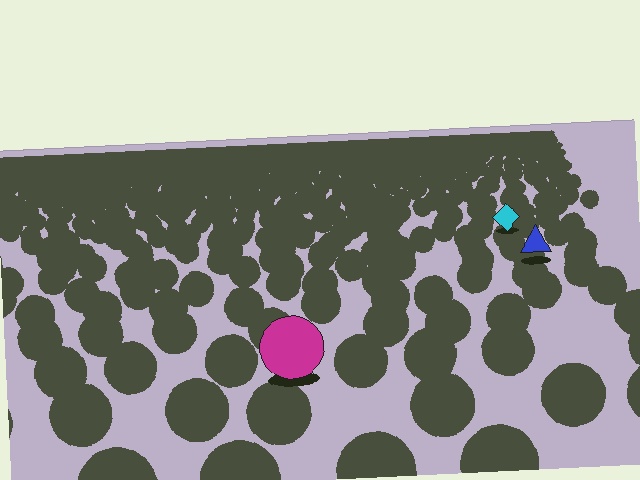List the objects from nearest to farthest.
From nearest to farthest: the magenta circle, the blue triangle, the cyan diamond.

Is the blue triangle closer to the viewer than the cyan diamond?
Yes. The blue triangle is closer — you can tell from the texture gradient: the ground texture is coarser near it.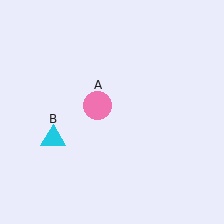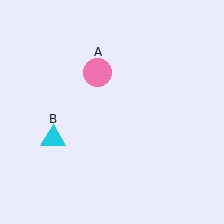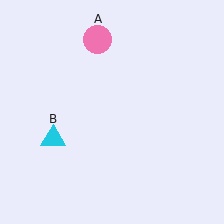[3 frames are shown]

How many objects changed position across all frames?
1 object changed position: pink circle (object A).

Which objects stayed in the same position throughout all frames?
Cyan triangle (object B) remained stationary.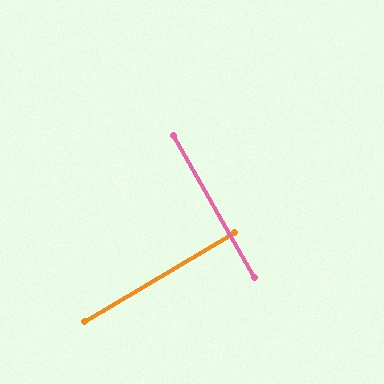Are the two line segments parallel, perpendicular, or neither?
Perpendicular — they meet at approximately 89°.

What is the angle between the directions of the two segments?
Approximately 89 degrees.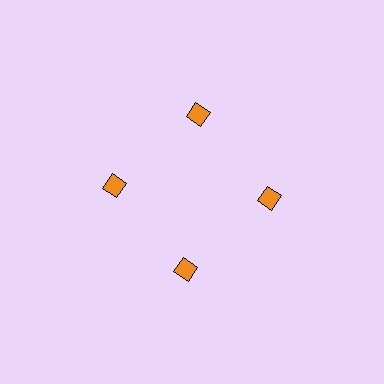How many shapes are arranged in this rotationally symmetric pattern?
There are 4 shapes, arranged in 4 groups of 1.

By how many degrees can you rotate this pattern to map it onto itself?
The pattern maps onto itself every 90 degrees of rotation.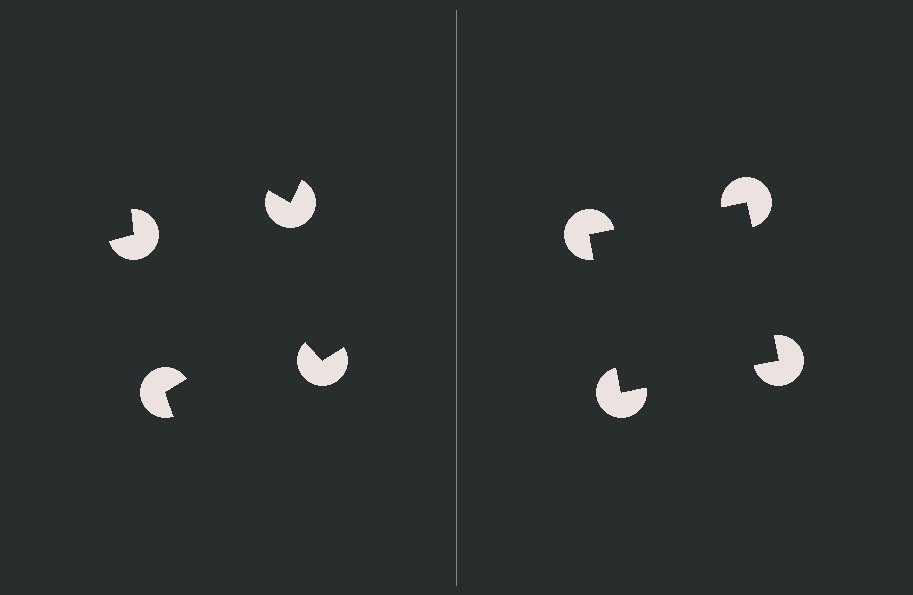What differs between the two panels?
The pac-man discs are positioned identically on both sides; only the wedge orientations differ. On the right they align to a square; on the left they are misaligned.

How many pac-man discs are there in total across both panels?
8 — 4 on each side.